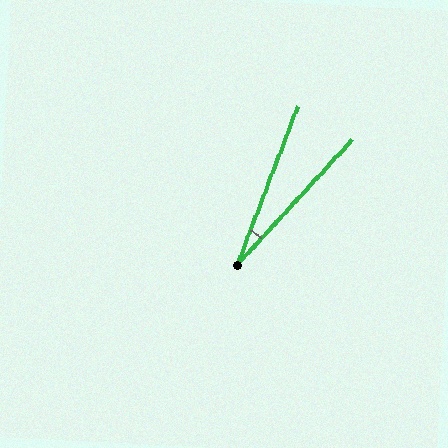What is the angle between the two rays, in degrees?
Approximately 22 degrees.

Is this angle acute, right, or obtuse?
It is acute.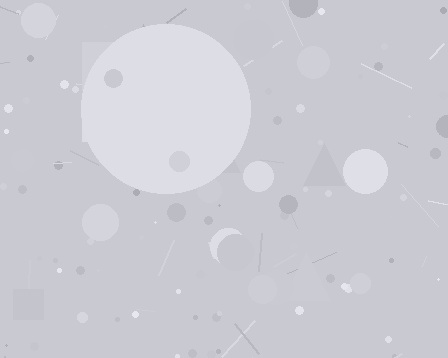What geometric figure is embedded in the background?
A circle is embedded in the background.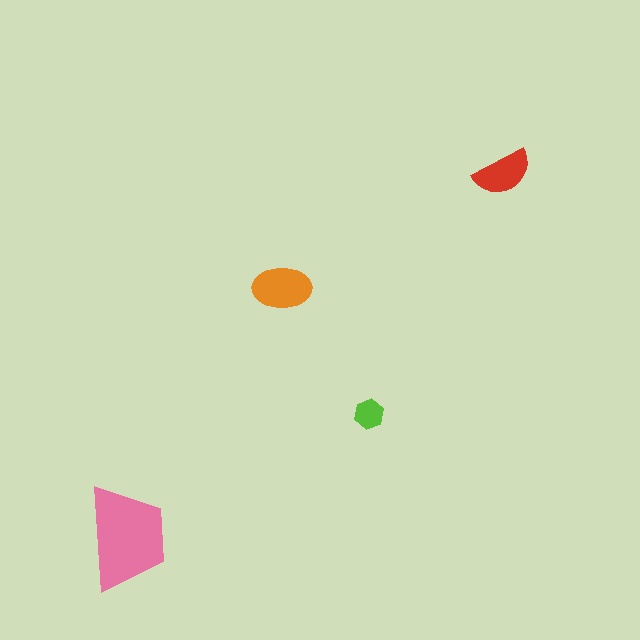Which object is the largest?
The pink trapezoid.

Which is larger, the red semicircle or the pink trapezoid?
The pink trapezoid.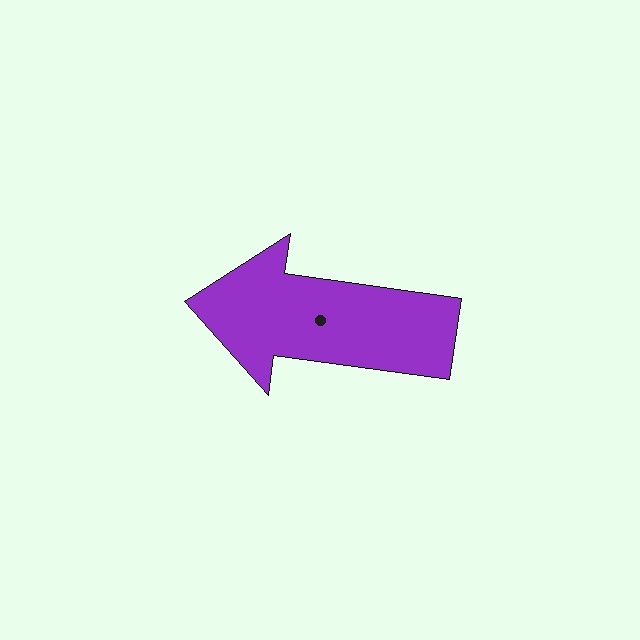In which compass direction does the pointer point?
West.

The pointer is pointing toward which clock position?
Roughly 9 o'clock.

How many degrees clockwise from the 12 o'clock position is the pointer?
Approximately 278 degrees.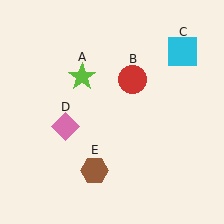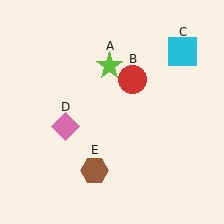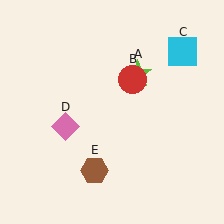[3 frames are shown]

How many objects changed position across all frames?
1 object changed position: lime star (object A).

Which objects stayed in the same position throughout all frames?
Red circle (object B) and cyan square (object C) and pink diamond (object D) and brown hexagon (object E) remained stationary.